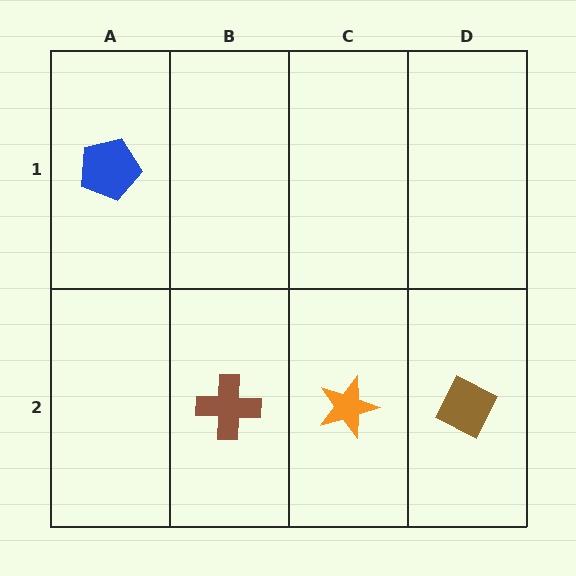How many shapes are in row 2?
3 shapes.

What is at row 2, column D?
A brown diamond.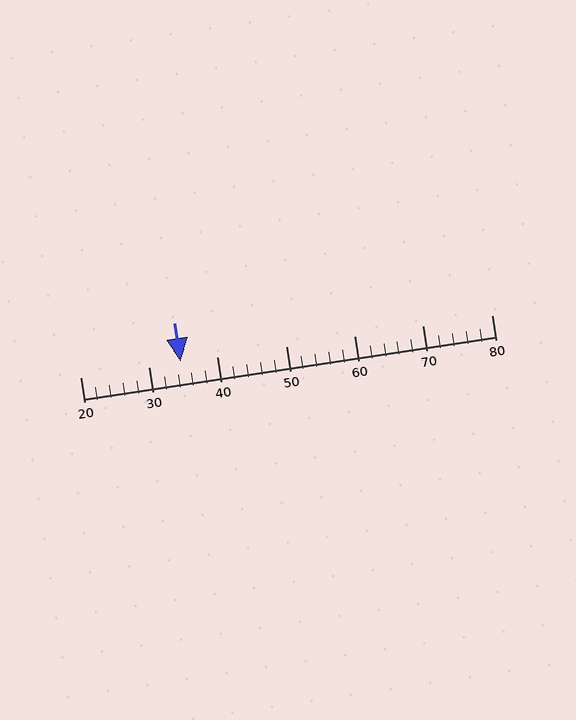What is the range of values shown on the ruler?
The ruler shows values from 20 to 80.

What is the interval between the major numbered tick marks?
The major tick marks are spaced 10 units apart.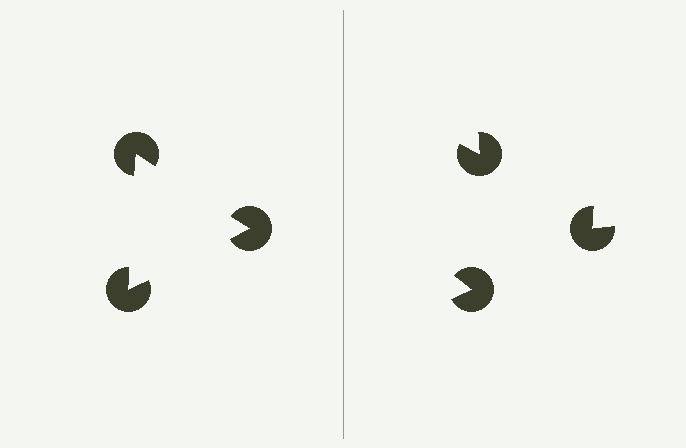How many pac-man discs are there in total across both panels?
6 — 3 on each side.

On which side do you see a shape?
An illusory triangle appears on the left side. On the right side the wedge cuts are rotated, so no coherent shape forms.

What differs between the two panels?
The pac-man discs are positioned identically on both sides; only the wedge orientations differ. On the left they align to a triangle; on the right they are misaligned.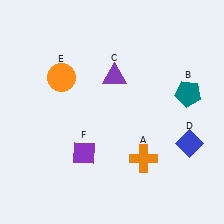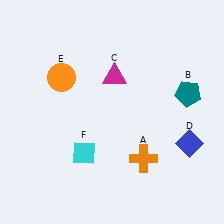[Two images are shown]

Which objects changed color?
C changed from purple to magenta. F changed from purple to cyan.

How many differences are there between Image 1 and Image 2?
There are 2 differences between the two images.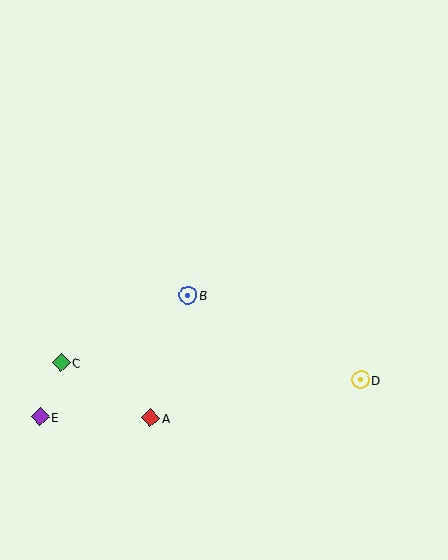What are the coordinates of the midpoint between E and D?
The midpoint between E and D is at (200, 398).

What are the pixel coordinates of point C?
Point C is at (61, 362).